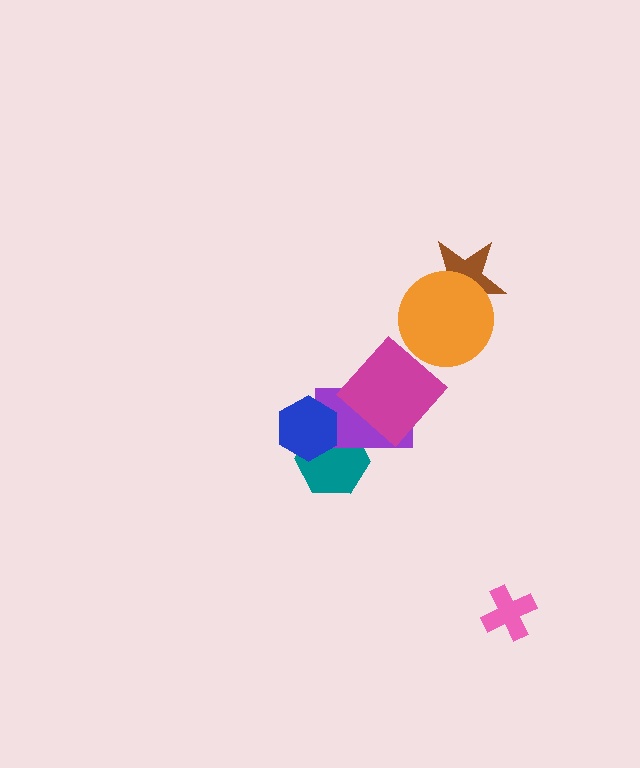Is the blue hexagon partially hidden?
No, no other shape covers it.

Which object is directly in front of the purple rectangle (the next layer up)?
The blue hexagon is directly in front of the purple rectangle.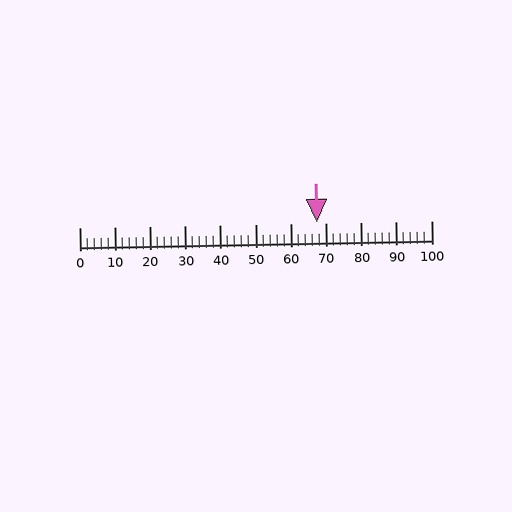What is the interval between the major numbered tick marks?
The major tick marks are spaced 10 units apart.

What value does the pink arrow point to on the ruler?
The pink arrow points to approximately 68.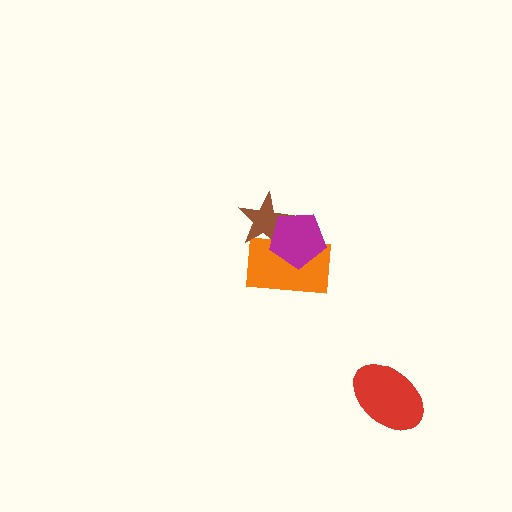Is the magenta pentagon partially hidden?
No, no other shape covers it.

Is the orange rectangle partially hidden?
Yes, it is partially covered by another shape.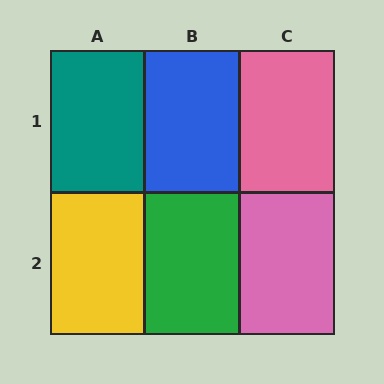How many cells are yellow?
1 cell is yellow.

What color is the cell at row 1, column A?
Teal.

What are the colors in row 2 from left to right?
Yellow, green, pink.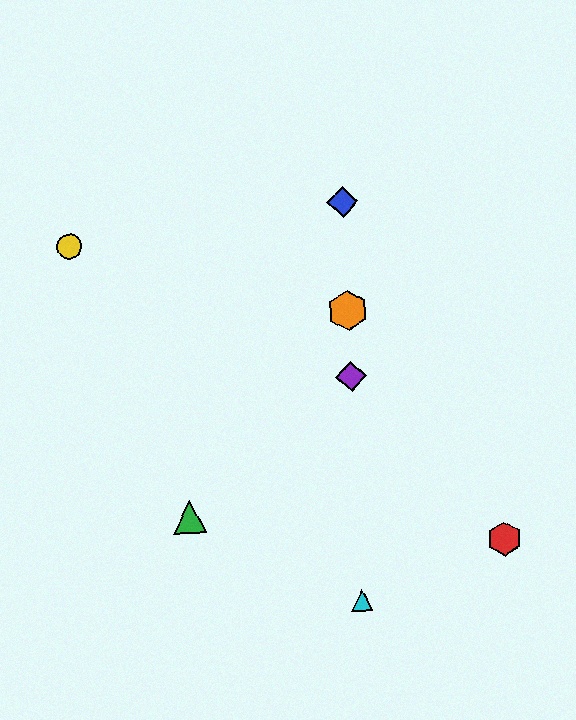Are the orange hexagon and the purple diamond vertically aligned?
Yes, both are at x≈348.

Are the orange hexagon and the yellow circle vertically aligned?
No, the orange hexagon is at x≈348 and the yellow circle is at x≈69.